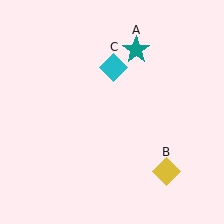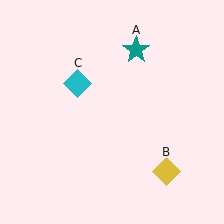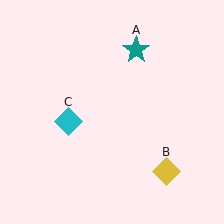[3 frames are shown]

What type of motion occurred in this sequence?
The cyan diamond (object C) rotated counterclockwise around the center of the scene.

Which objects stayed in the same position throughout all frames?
Teal star (object A) and yellow diamond (object B) remained stationary.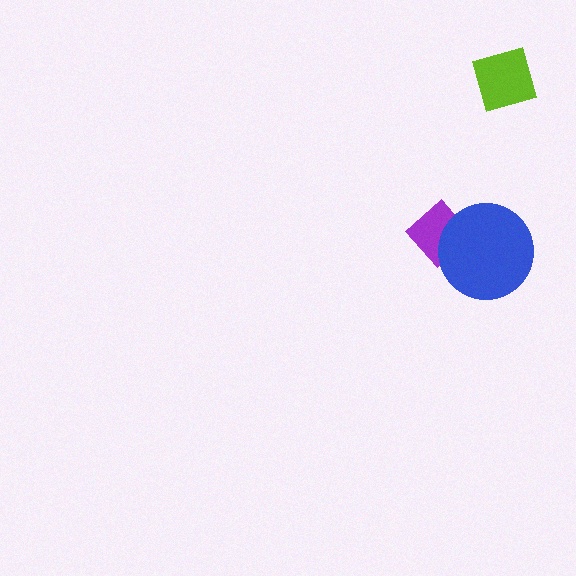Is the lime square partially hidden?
No, no other shape covers it.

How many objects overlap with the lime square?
0 objects overlap with the lime square.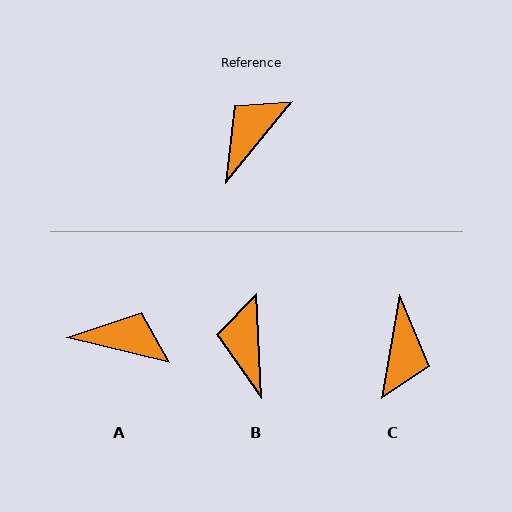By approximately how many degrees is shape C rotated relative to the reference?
Approximately 150 degrees clockwise.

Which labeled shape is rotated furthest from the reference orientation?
C, about 150 degrees away.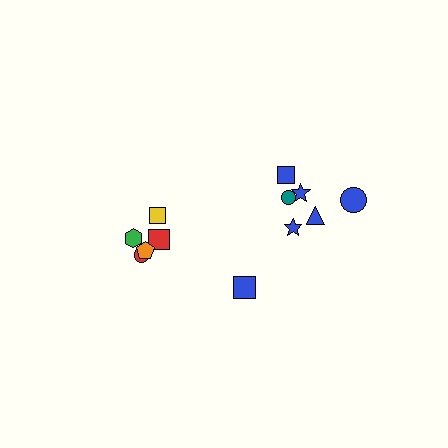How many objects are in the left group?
There are 5 objects.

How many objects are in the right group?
There are 7 objects.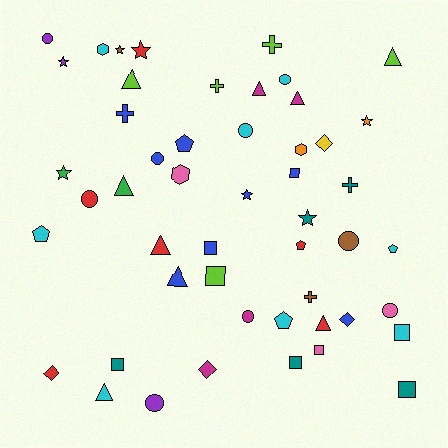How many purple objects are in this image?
There are 3 purple objects.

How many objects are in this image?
There are 50 objects.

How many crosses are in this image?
There are 5 crosses.